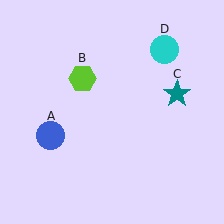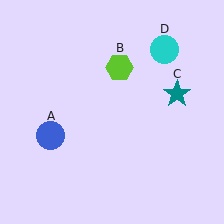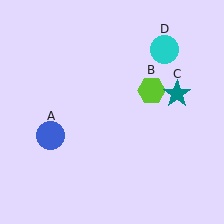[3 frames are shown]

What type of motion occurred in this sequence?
The lime hexagon (object B) rotated clockwise around the center of the scene.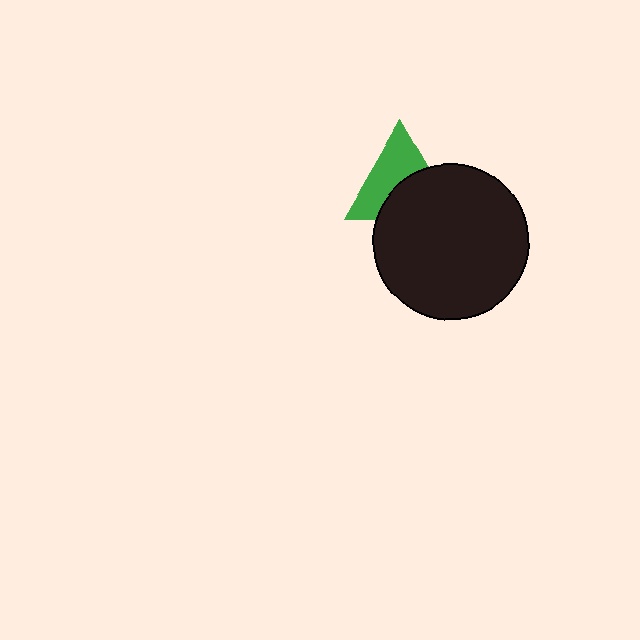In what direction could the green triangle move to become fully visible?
The green triangle could move up. That would shift it out from behind the black circle entirely.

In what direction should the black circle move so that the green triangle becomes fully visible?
The black circle should move down. That is the shortest direction to clear the overlap and leave the green triangle fully visible.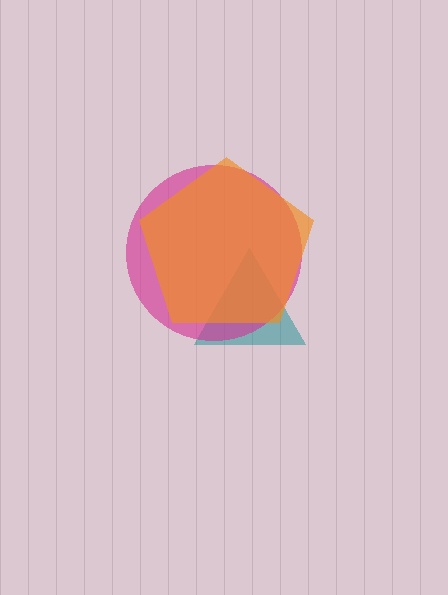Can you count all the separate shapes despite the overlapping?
Yes, there are 3 separate shapes.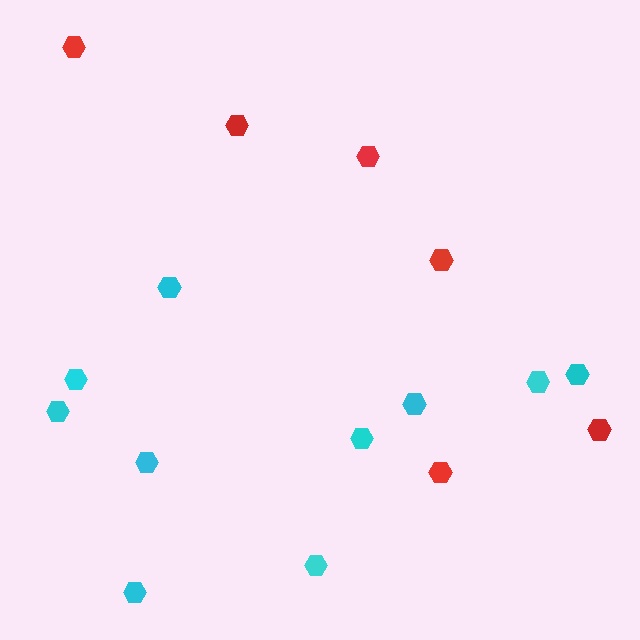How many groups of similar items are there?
There are 2 groups: one group of red hexagons (6) and one group of cyan hexagons (10).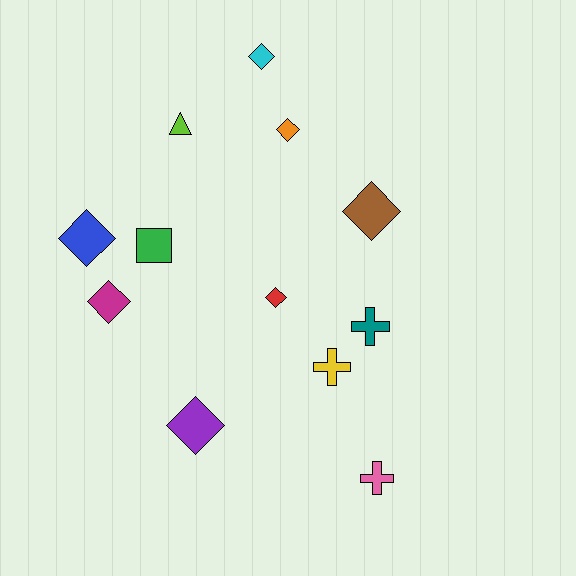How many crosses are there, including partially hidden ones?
There are 3 crosses.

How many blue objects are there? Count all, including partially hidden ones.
There is 1 blue object.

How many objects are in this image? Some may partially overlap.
There are 12 objects.